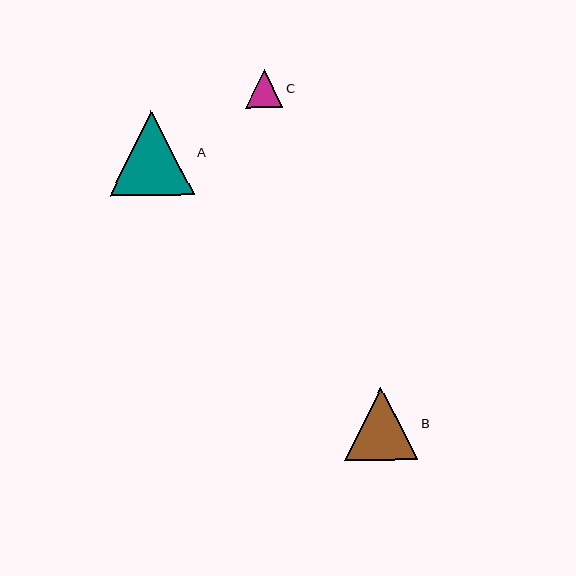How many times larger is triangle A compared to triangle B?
Triangle A is approximately 1.2 times the size of triangle B.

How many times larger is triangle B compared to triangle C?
Triangle B is approximately 2.0 times the size of triangle C.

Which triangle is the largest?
Triangle A is the largest with a size of approximately 85 pixels.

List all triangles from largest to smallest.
From largest to smallest: A, B, C.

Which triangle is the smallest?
Triangle C is the smallest with a size of approximately 37 pixels.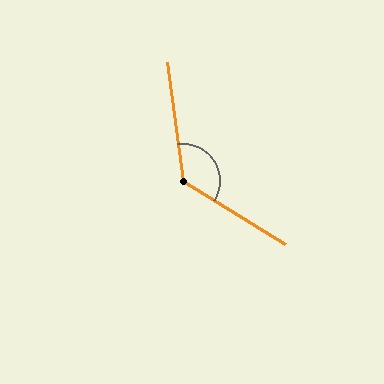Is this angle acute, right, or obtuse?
It is obtuse.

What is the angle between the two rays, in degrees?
Approximately 130 degrees.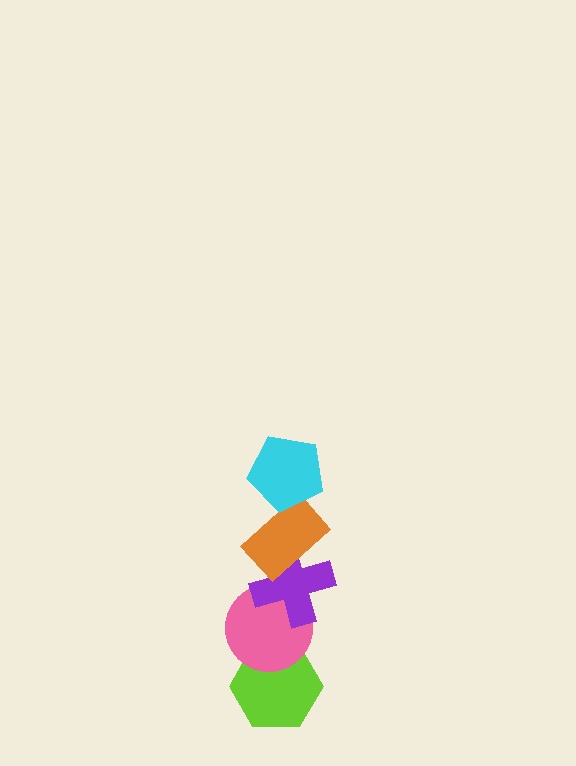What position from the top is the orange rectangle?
The orange rectangle is 2nd from the top.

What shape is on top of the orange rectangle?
The cyan pentagon is on top of the orange rectangle.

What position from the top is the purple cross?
The purple cross is 3rd from the top.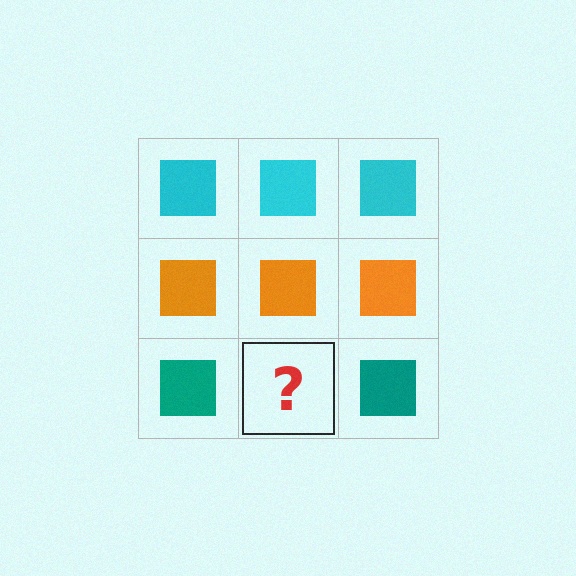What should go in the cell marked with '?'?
The missing cell should contain a teal square.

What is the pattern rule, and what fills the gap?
The rule is that each row has a consistent color. The gap should be filled with a teal square.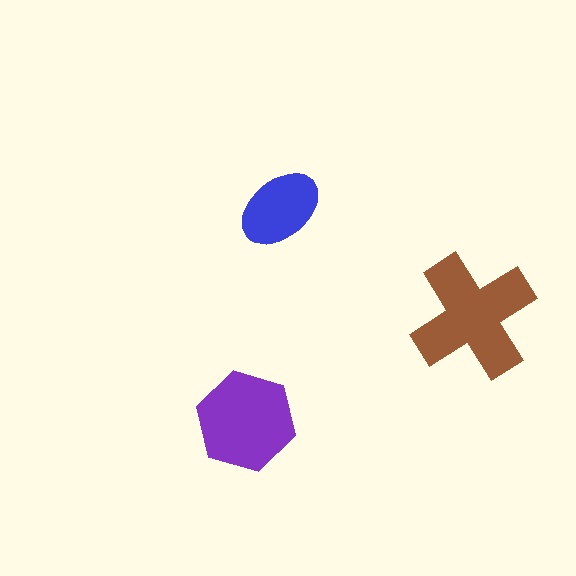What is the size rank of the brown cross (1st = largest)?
1st.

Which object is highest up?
The blue ellipse is topmost.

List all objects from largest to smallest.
The brown cross, the purple hexagon, the blue ellipse.